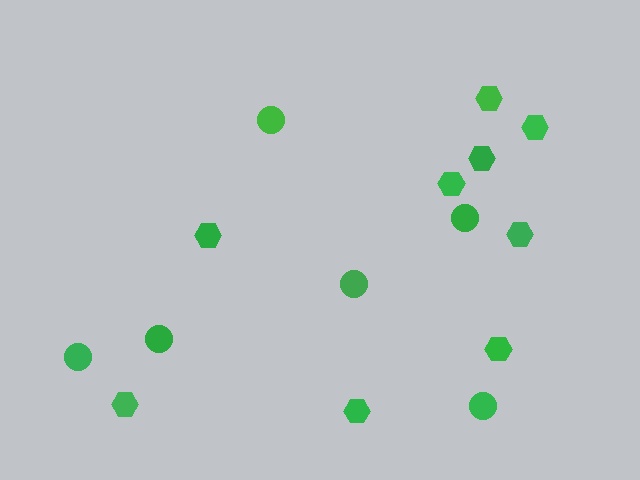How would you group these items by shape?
There are 2 groups: one group of circles (6) and one group of hexagons (9).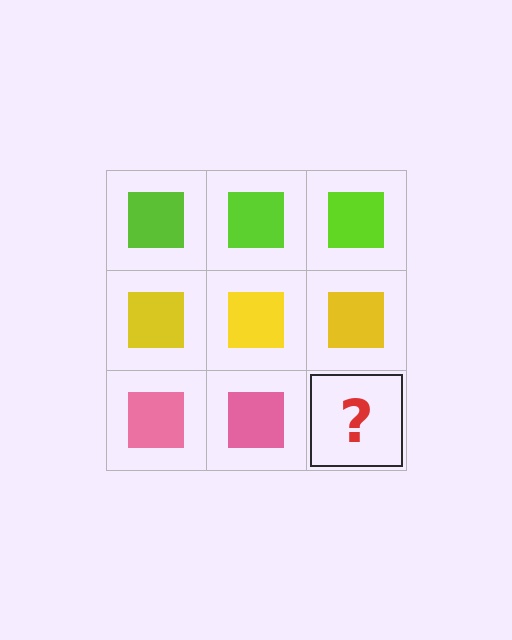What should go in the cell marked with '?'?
The missing cell should contain a pink square.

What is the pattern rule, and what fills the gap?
The rule is that each row has a consistent color. The gap should be filled with a pink square.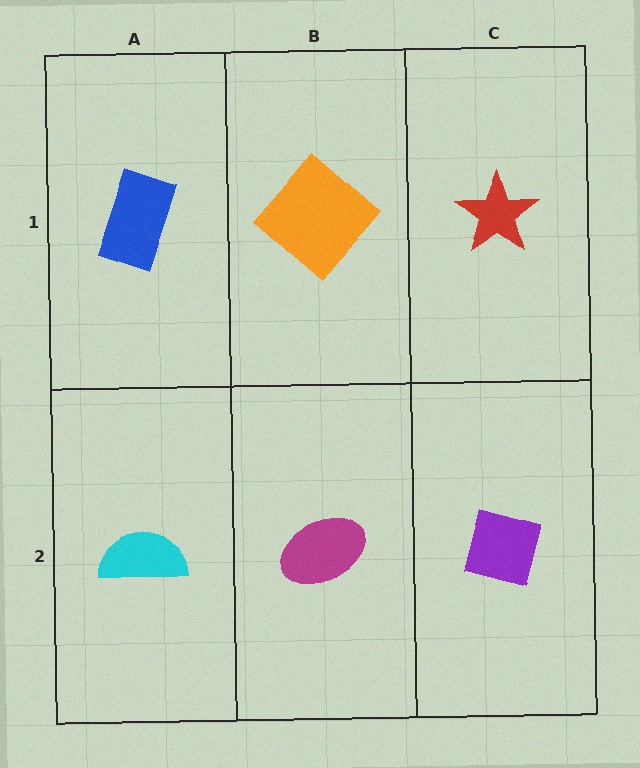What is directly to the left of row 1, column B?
A blue rectangle.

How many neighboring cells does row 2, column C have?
2.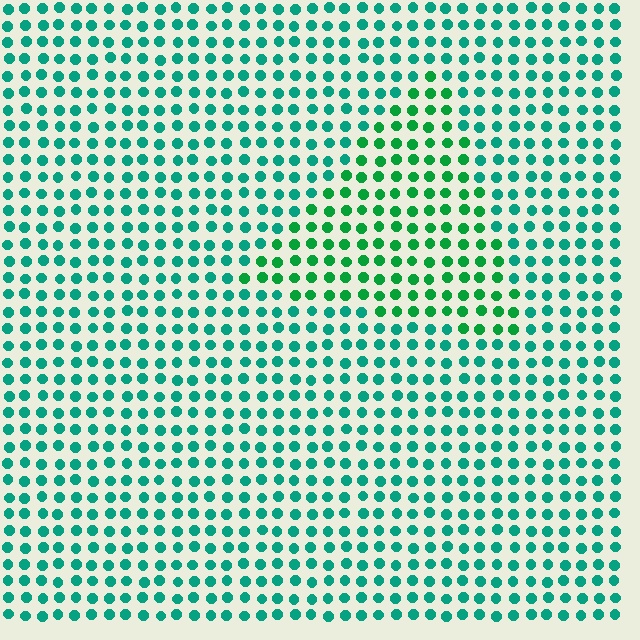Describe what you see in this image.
The image is filled with small teal elements in a uniform arrangement. A triangle-shaped region is visible where the elements are tinted to a slightly different hue, forming a subtle color boundary.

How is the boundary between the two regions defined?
The boundary is defined purely by a slight shift in hue (about 29 degrees). Spacing, size, and orientation are identical on both sides.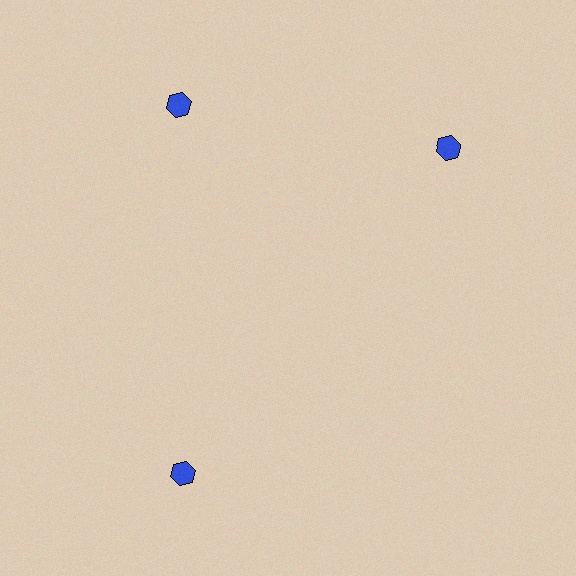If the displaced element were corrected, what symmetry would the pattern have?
It would have 3-fold rotational symmetry — the pattern would map onto itself every 120 degrees.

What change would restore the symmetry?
The symmetry would be restored by rotating it back into even spacing with its neighbors so that all 3 hexagons sit at equal angles and equal distance from the center.